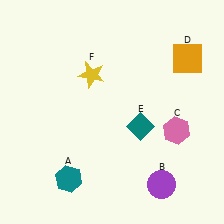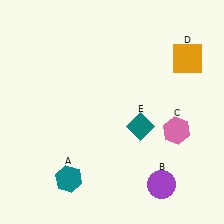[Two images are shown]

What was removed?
The yellow star (F) was removed in Image 2.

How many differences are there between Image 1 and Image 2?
There is 1 difference between the two images.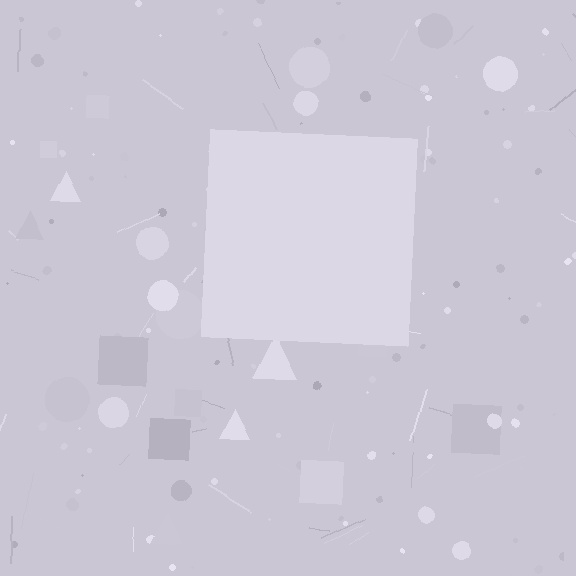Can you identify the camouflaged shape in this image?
The camouflaged shape is a square.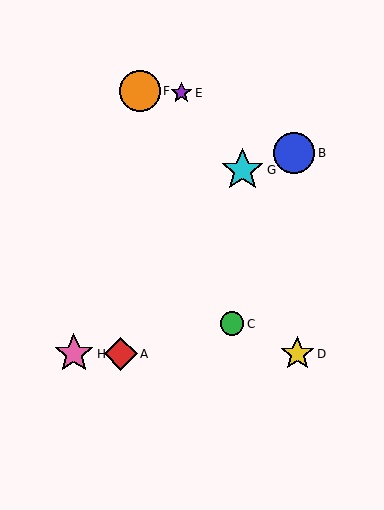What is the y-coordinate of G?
Object G is at y≈170.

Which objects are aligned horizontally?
Objects A, D, H are aligned horizontally.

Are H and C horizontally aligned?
No, H is at y≈354 and C is at y≈324.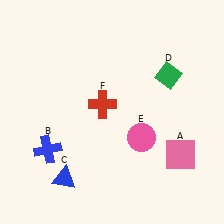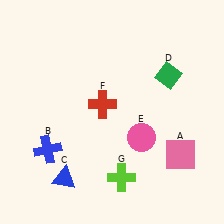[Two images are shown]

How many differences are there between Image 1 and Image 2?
There is 1 difference between the two images.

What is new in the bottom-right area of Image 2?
A lime cross (G) was added in the bottom-right area of Image 2.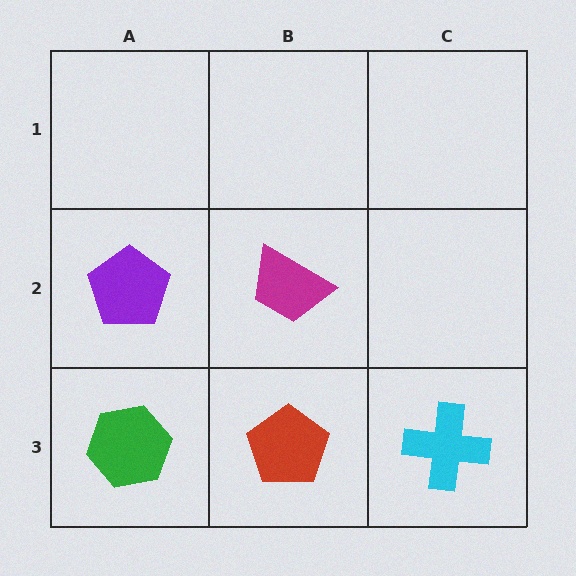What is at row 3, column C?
A cyan cross.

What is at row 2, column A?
A purple pentagon.